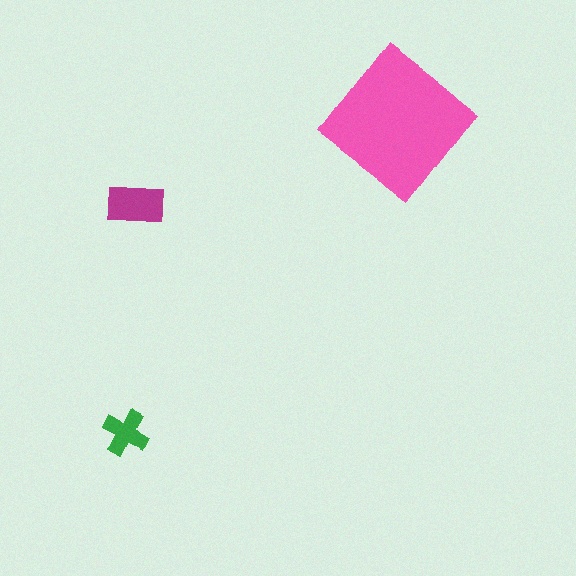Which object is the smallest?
The green cross.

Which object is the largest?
The pink diamond.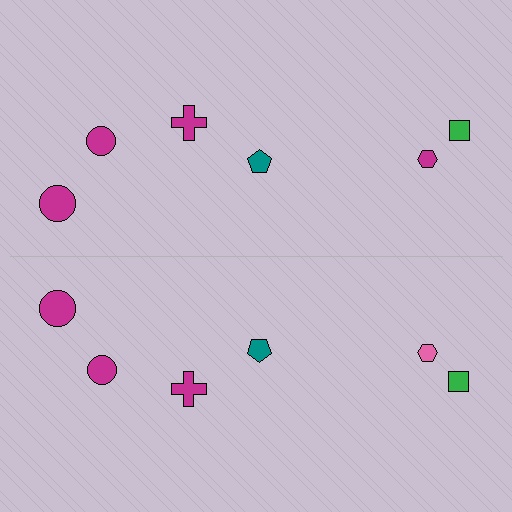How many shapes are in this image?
There are 12 shapes in this image.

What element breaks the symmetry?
The pink hexagon on the bottom side breaks the symmetry — its mirror counterpart is magenta.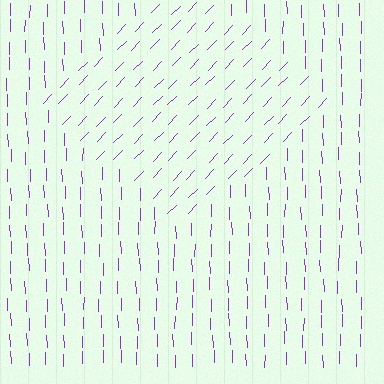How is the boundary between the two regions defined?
The boundary is defined purely by a change in line orientation (approximately 45 degrees difference). All lines are the same color and thickness.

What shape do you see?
I see a diamond.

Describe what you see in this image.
The image is filled with small purple line segments. A diamond region in the image has lines oriented differently from the surrounding lines, creating a visible texture boundary.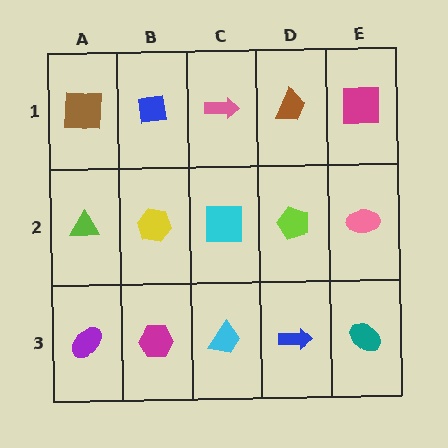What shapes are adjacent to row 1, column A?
A lime triangle (row 2, column A), a blue square (row 1, column B).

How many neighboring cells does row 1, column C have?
3.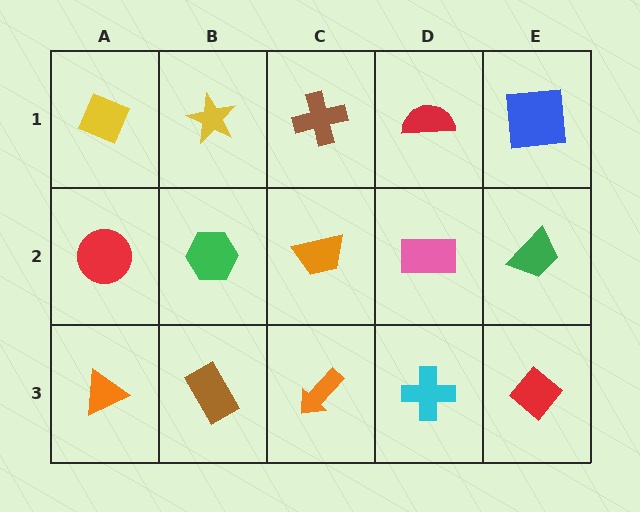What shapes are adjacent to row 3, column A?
A red circle (row 2, column A), a brown rectangle (row 3, column B).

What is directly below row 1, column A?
A red circle.